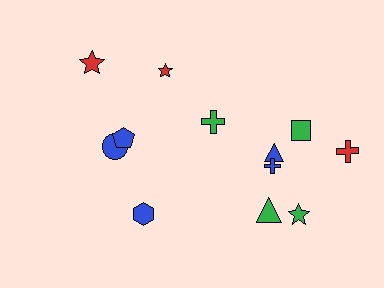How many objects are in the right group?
There are 7 objects.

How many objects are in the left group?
There are 5 objects.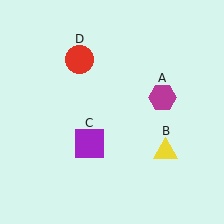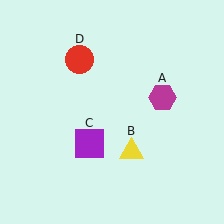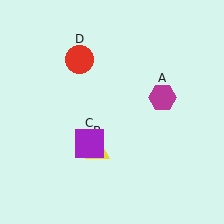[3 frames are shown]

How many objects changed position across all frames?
1 object changed position: yellow triangle (object B).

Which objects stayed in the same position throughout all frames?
Magenta hexagon (object A) and purple square (object C) and red circle (object D) remained stationary.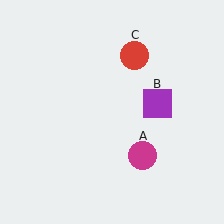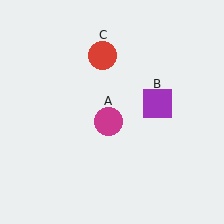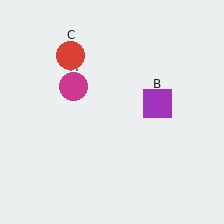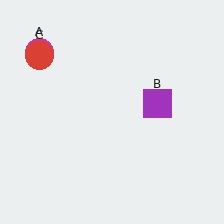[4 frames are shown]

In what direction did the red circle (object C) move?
The red circle (object C) moved left.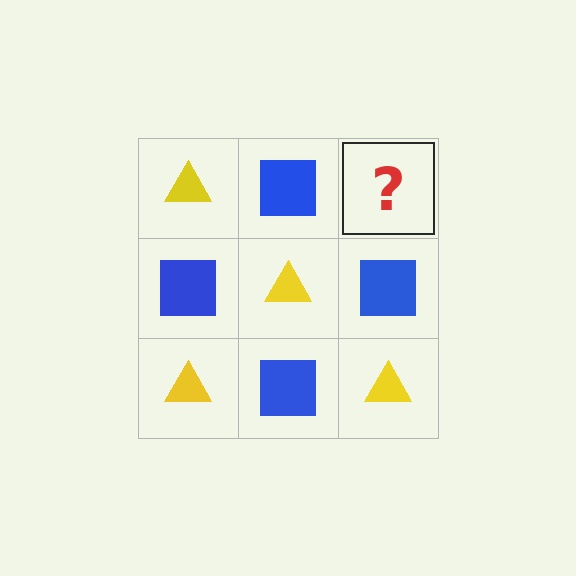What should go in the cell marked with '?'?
The missing cell should contain a yellow triangle.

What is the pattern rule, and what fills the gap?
The rule is that it alternates yellow triangle and blue square in a checkerboard pattern. The gap should be filled with a yellow triangle.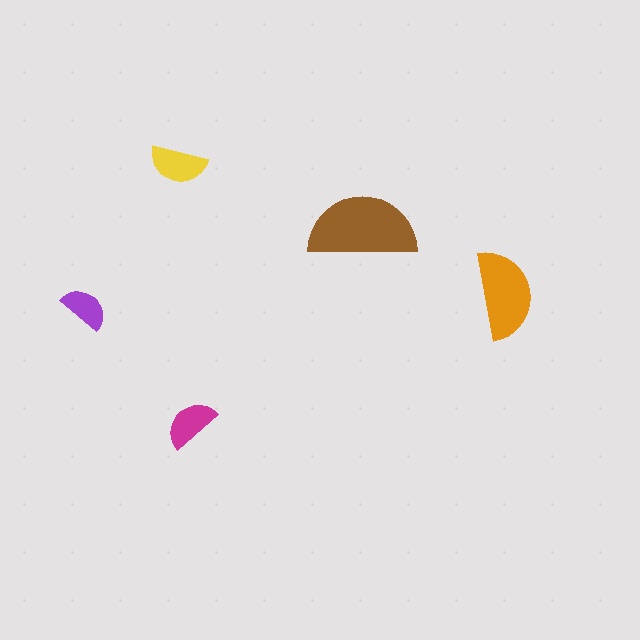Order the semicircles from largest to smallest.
the brown one, the orange one, the yellow one, the magenta one, the purple one.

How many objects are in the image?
There are 5 objects in the image.